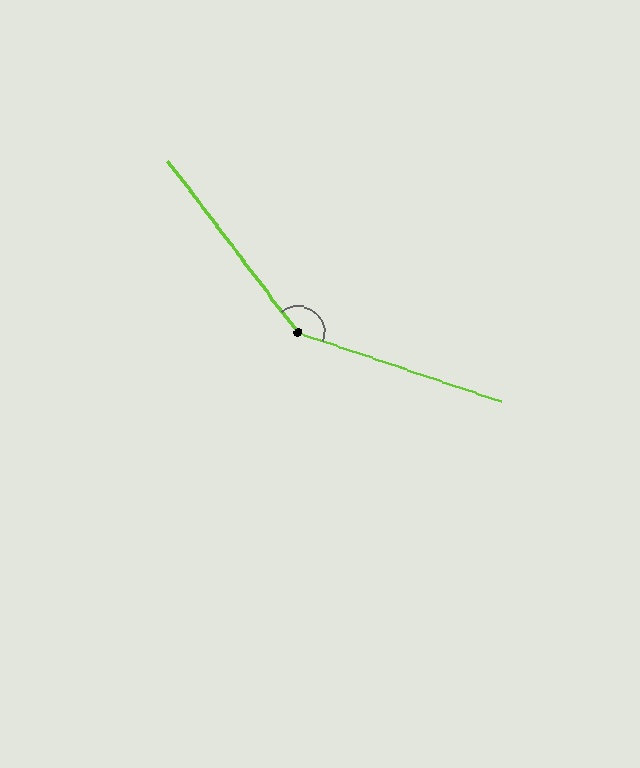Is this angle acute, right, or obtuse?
It is obtuse.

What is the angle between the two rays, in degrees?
Approximately 146 degrees.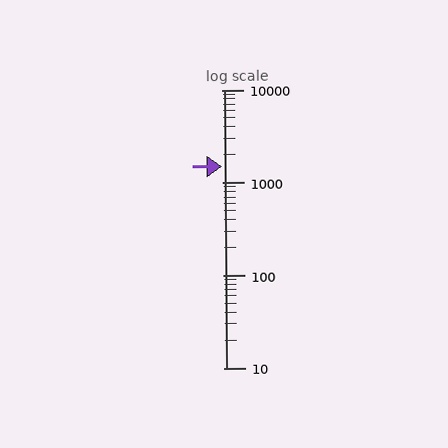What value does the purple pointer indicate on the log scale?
The pointer indicates approximately 1500.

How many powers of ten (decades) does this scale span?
The scale spans 3 decades, from 10 to 10000.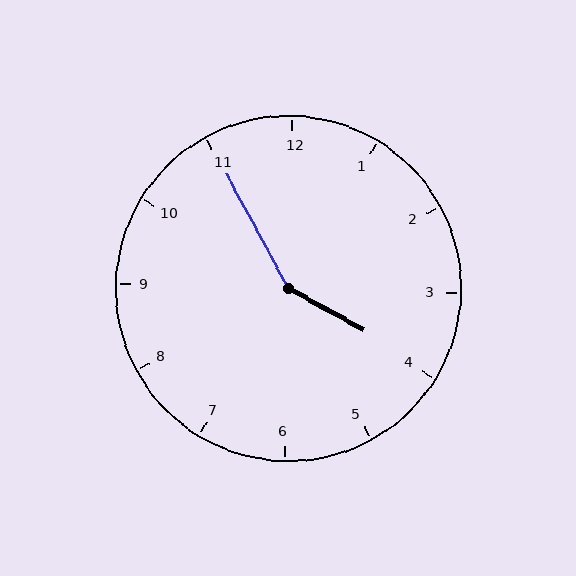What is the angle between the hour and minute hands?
Approximately 148 degrees.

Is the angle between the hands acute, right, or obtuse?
It is obtuse.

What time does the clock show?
3:55.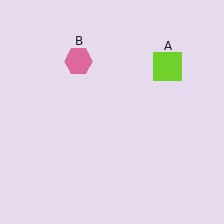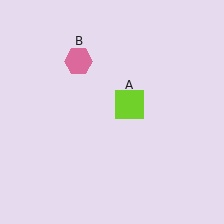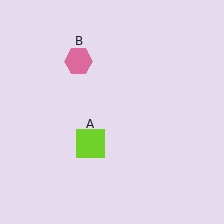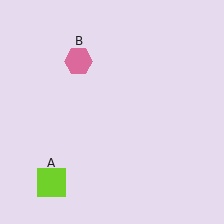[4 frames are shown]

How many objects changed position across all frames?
1 object changed position: lime square (object A).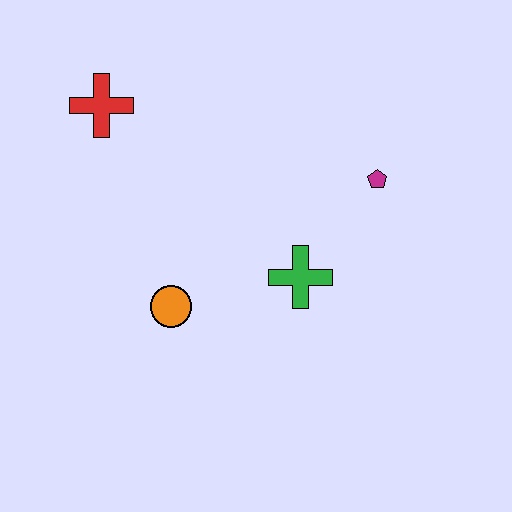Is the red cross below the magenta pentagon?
No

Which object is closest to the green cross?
The magenta pentagon is closest to the green cross.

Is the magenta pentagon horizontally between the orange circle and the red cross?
No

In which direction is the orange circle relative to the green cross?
The orange circle is to the left of the green cross.